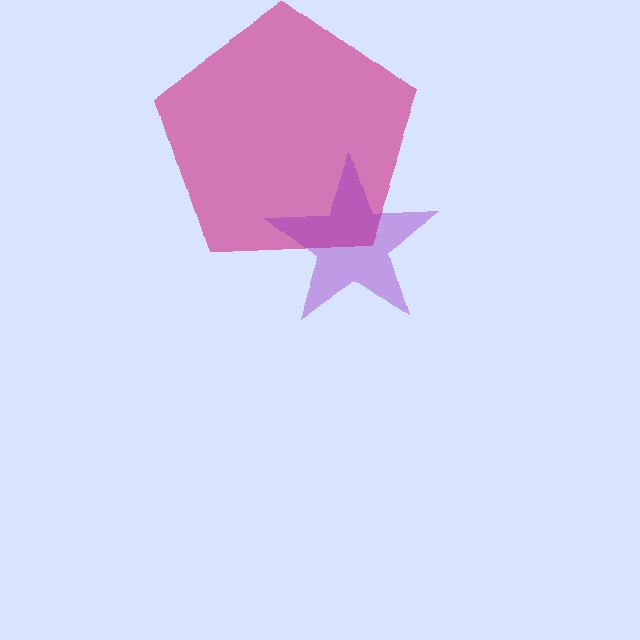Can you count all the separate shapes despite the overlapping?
Yes, there are 2 separate shapes.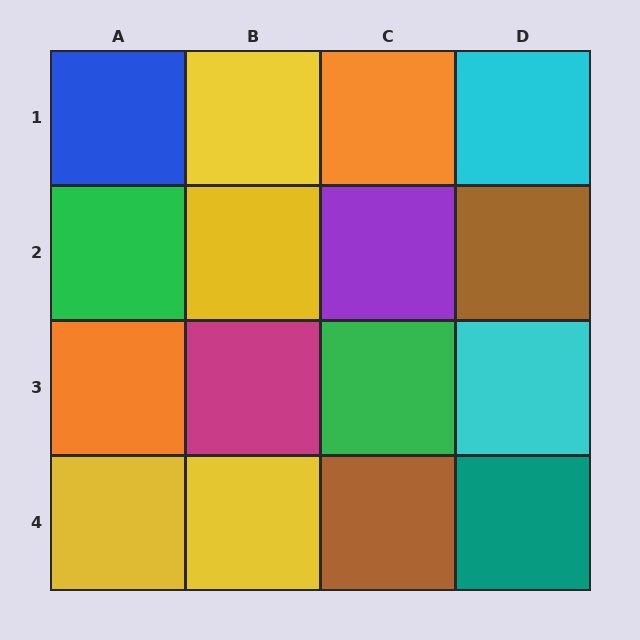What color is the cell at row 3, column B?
Magenta.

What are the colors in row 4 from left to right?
Yellow, yellow, brown, teal.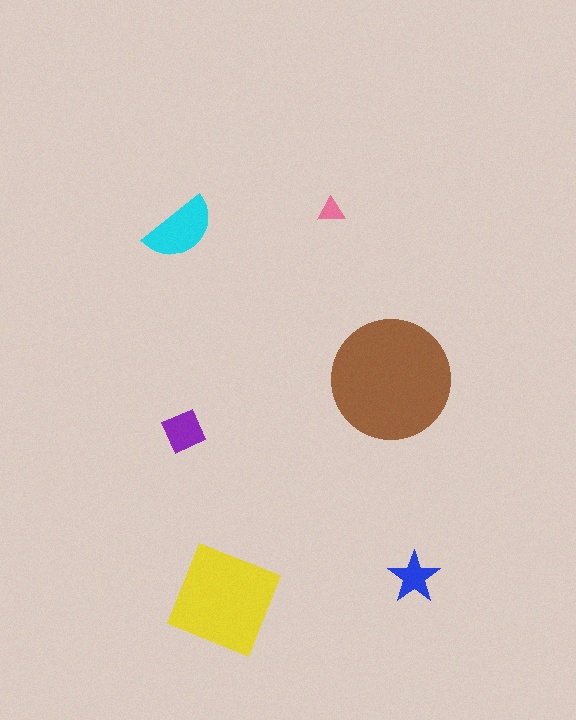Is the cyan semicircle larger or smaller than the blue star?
Larger.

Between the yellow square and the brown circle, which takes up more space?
The brown circle.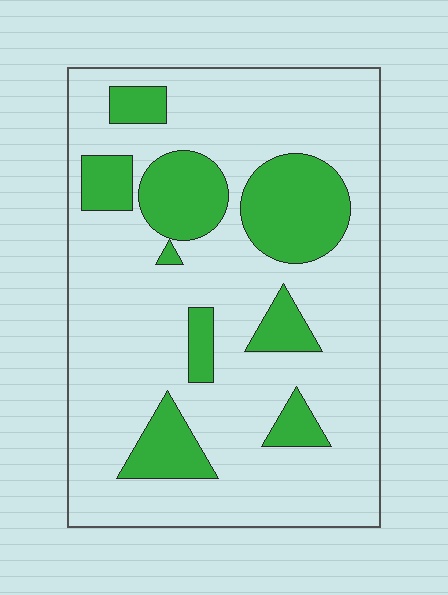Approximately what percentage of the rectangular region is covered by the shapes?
Approximately 25%.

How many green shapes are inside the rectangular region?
9.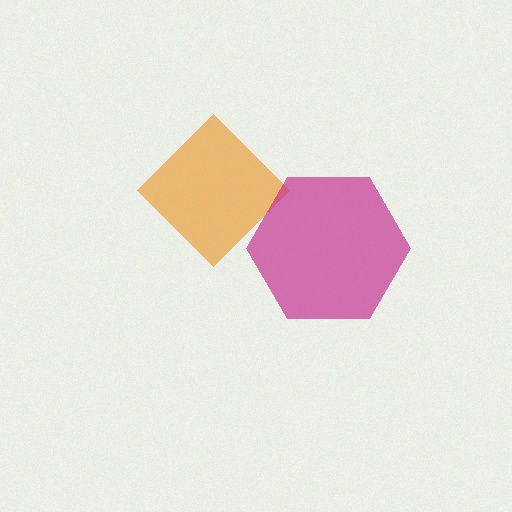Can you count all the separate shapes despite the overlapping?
Yes, there are 2 separate shapes.